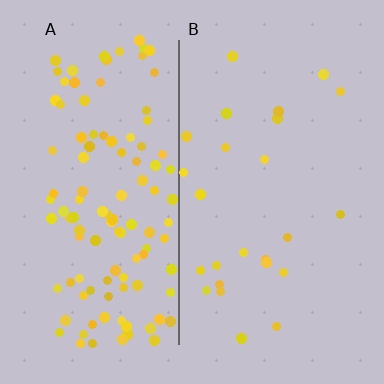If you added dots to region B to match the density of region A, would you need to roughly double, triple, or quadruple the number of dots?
Approximately quadruple.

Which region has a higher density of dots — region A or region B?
A (the left).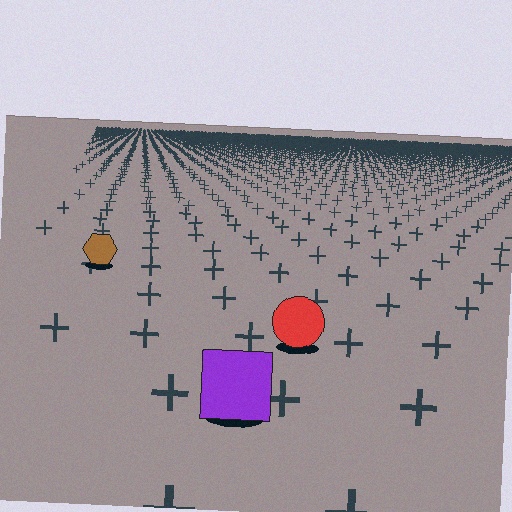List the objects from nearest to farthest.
From nearest to farthest: the purple square, the red circle, the brown hexagon.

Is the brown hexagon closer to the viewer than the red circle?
No. The red circle is closer — you can tell from the texture gradient: the ground texture is coarser near it.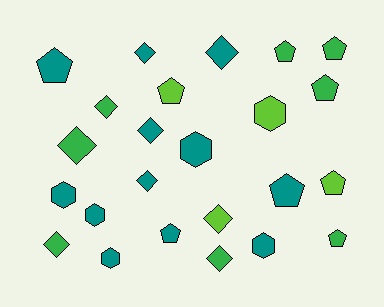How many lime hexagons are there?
There is 1 lime hexagon.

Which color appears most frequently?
Teal, with 12 objects.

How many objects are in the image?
There are 24 objects.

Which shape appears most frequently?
Diamond, with 9 objects.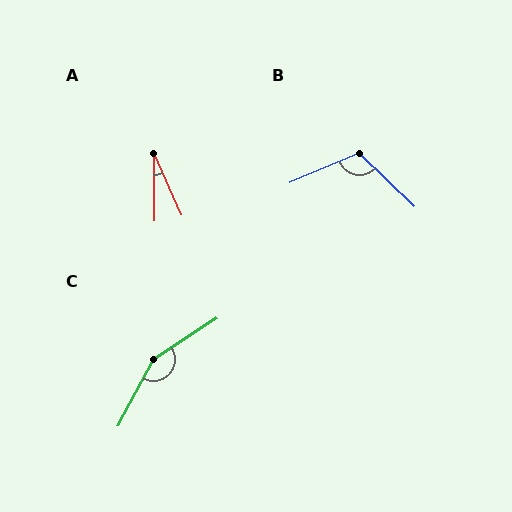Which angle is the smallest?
A, at approximately 24 degrees.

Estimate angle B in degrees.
Approximately 113 degrees.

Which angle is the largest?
C, at approximately 152 degrees.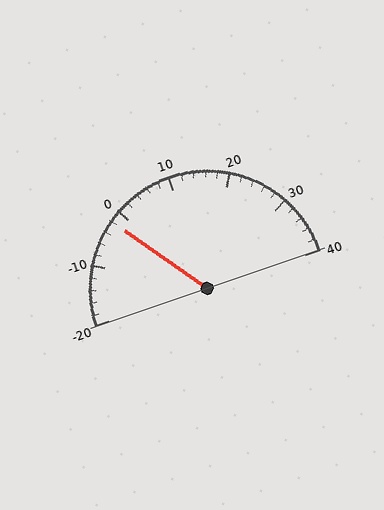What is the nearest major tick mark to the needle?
The nearest major tick mark is 0.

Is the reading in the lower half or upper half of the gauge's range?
The reading is in the lower half of the range (-20 to 40).